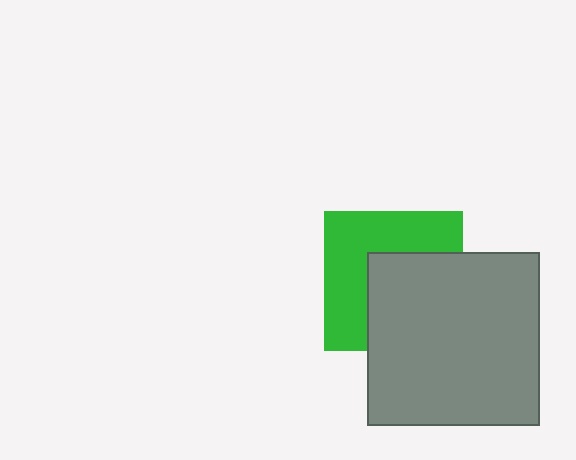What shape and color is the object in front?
The object in front is a gray square.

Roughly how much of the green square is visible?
About half of it is visible (roughly 51%).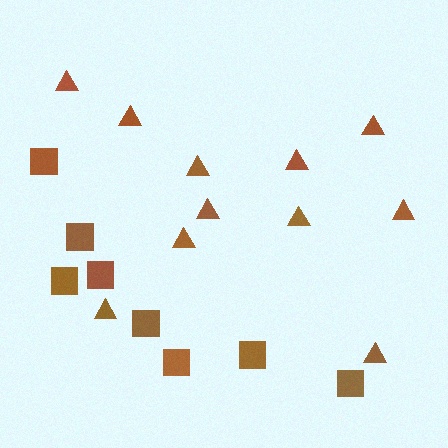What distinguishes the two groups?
There are 2 groups: one group of triangles (11) and one group of squares (8).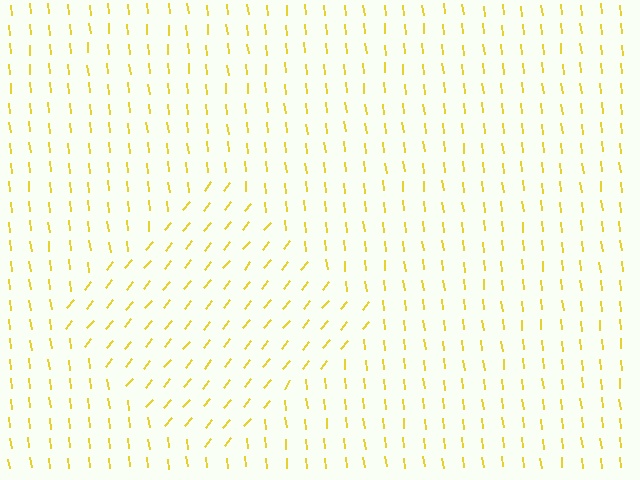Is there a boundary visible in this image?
Yes, there is a texture boundary formed by a change in line orientation.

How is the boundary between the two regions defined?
The boundary is defined purely by a change in line orientation (approximately 45 degrees difference). All lines are the same color and thickness.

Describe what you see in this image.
The image is filled with small yellow line segments. A diamond region in the image has lines oriented differently from the surrounding lines, creating a visible texture boundary.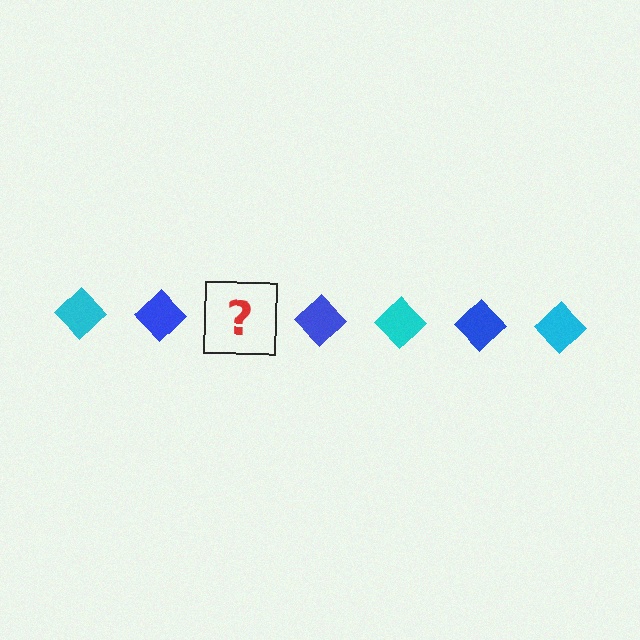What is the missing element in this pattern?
The missing element is a cyan diamond.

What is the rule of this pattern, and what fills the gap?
The rule is that the pattern cycles through cyan, blue diamonds. The gap should be filled with a cyan diamond.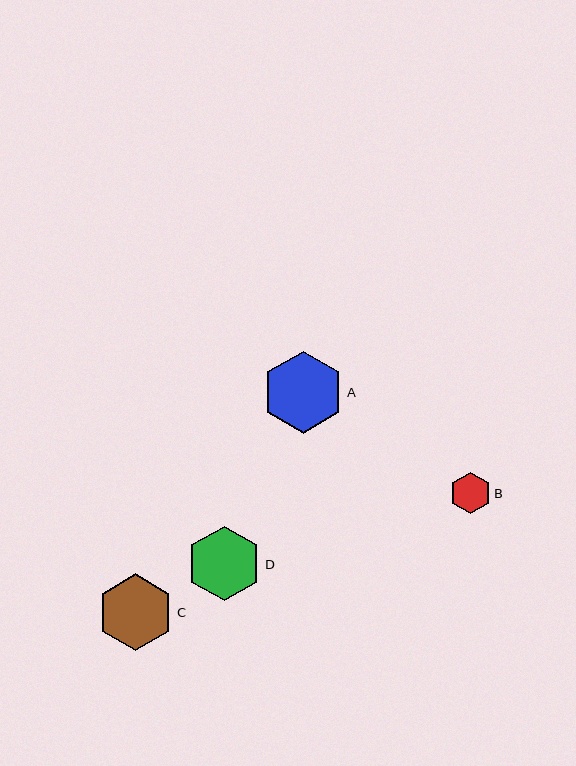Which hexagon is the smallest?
Hexagon B is the smallest with a size of approximately 42 pixels.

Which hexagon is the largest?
Hexagon A is the largest with a size of approximately 82 pixels.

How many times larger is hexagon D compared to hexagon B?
Hexagon D is approximately 1.8 times the size of hexagon B.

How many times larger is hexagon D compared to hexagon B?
Hexagon D is approximately 1.8 times the size of hexagon B.